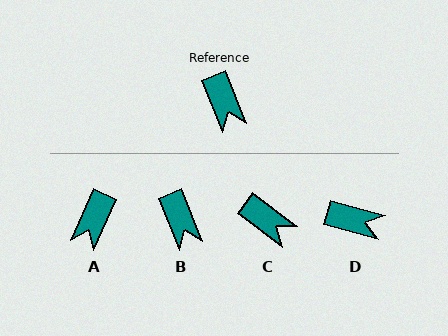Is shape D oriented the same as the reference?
No, it is off by about 53 degrees.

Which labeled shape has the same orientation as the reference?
B.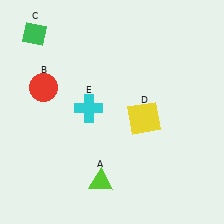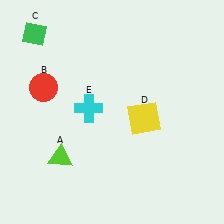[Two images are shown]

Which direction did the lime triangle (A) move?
The lime triangle (A) moved left.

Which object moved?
The lime triangle (A) moved left.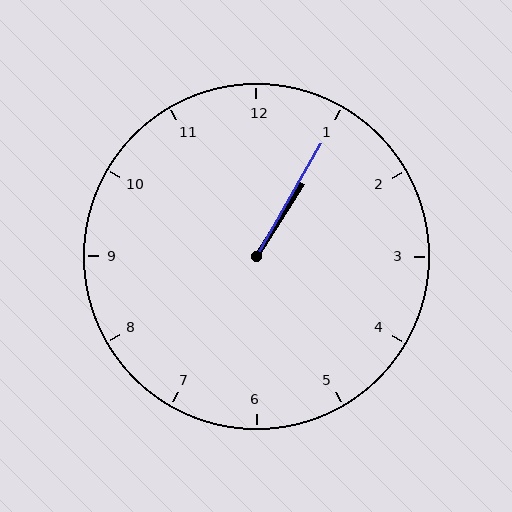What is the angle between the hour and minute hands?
Approximately 2 degrees.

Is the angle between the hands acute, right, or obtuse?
It is acute.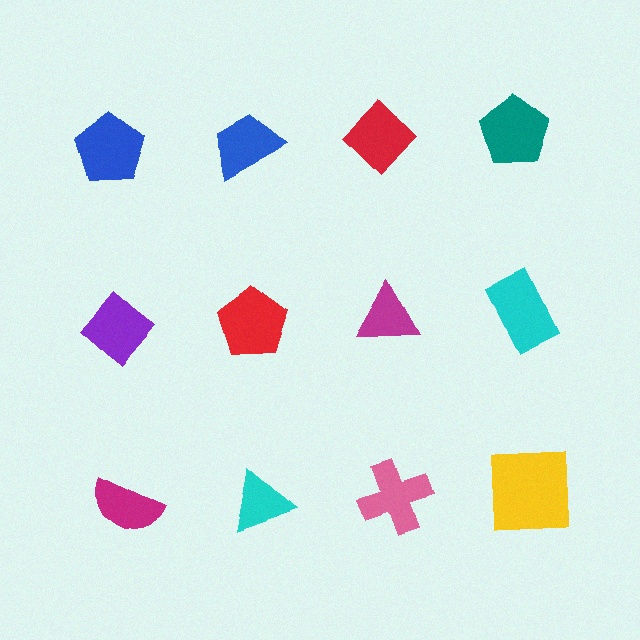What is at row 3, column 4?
A yellow square.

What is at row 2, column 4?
A cyan rectangle.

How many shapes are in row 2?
4 shapes.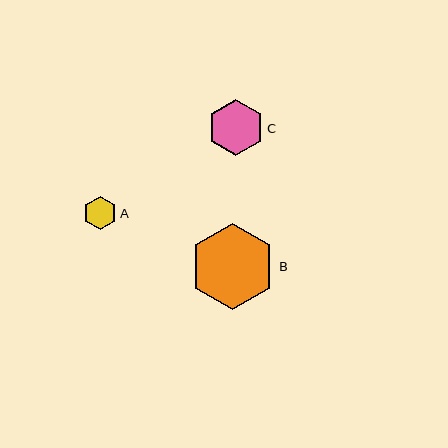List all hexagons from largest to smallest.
From largest to smallest: B, C, A.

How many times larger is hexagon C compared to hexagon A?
Hexagon C is approximately 1.7 times the size of hexagon A.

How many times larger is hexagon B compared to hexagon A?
Hexagon B is approximately 2.6 times the size of hexagon A.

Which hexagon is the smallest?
Hexagon A is the smallest with a size of approximately 33 pixels.